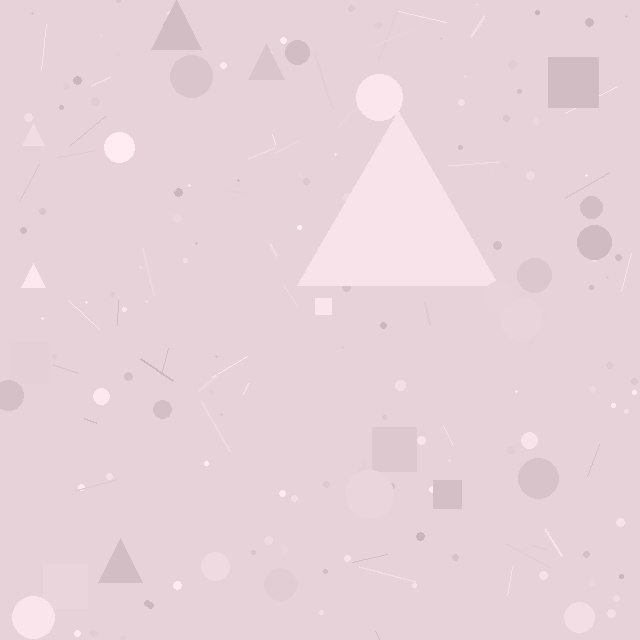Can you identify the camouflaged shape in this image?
The camouflaged shape is a triangle.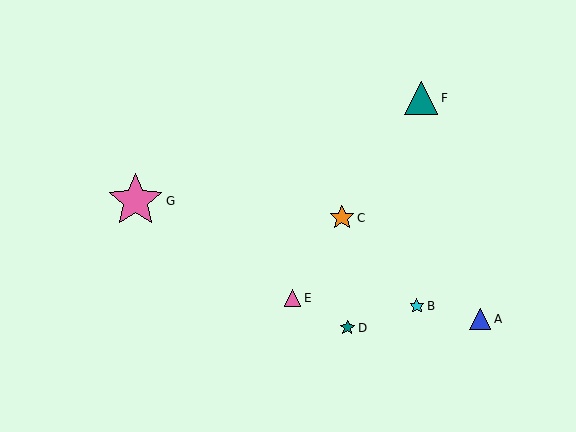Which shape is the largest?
The pink star (labeled G) is the largest.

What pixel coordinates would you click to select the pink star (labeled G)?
Click at (136, 201) to select the pink star G.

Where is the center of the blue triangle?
The center of the blue triangle is at (480, 319).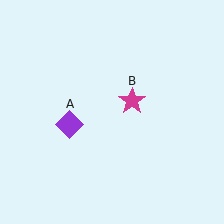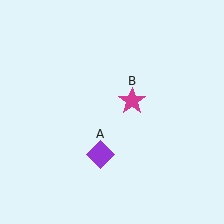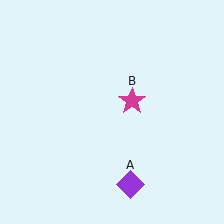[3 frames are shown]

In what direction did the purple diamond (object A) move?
The purple diamond (object A) moved down and to the right.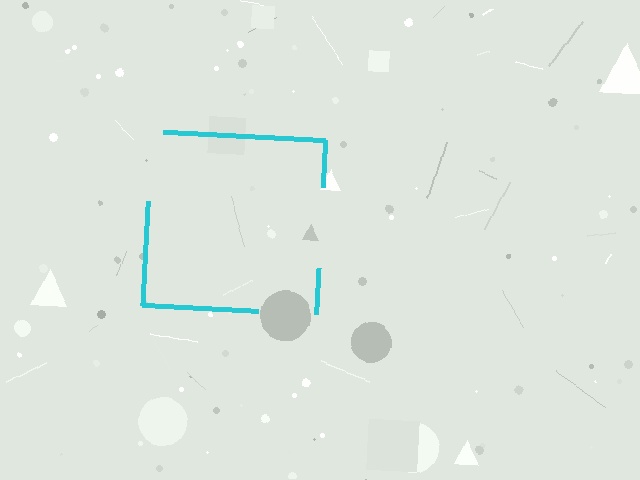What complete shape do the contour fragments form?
The contour fragments form a square.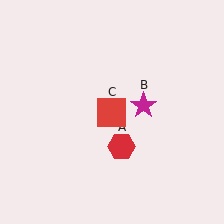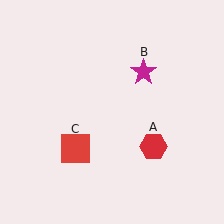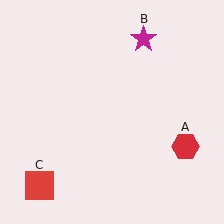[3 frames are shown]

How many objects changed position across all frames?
3 objects changed position: red hexagon (object A), magenta star (object B), red square (object C).